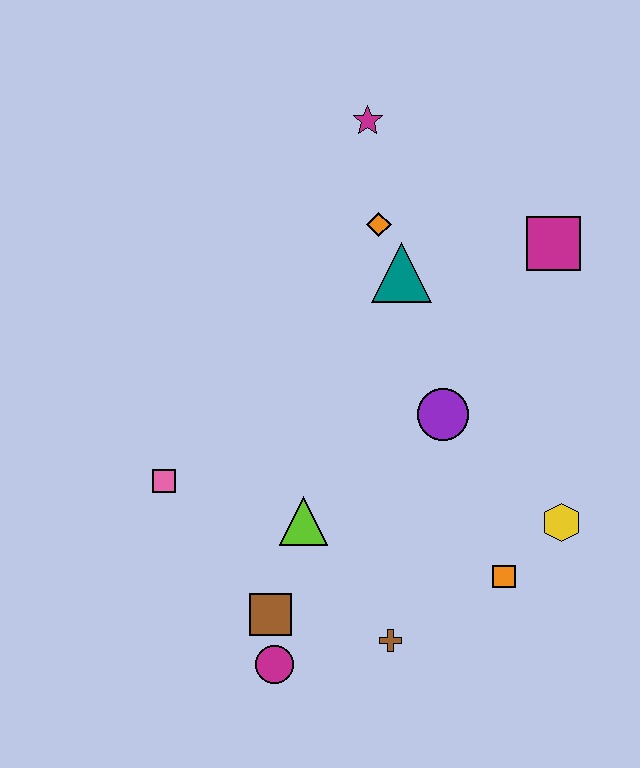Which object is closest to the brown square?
The magenta circle is closest to the brown square.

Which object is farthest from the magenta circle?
The magenta star is farthest from the magenta circle.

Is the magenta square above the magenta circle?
Yes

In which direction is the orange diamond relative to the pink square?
The orange diamond is above the pink square.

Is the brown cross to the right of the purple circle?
No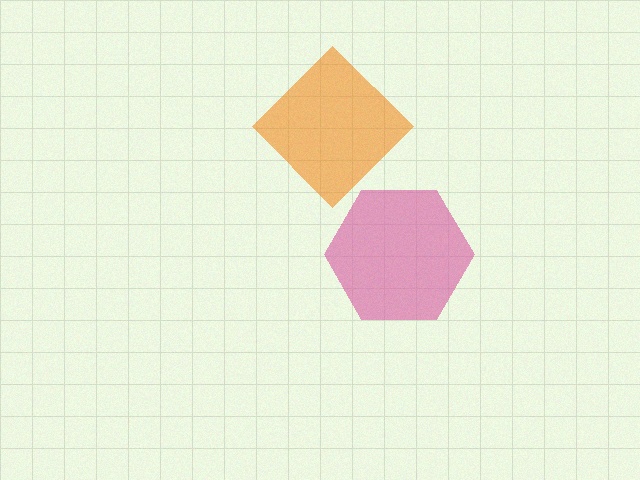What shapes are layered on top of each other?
The layered shapes are: a pink hexagon, an orange diamond.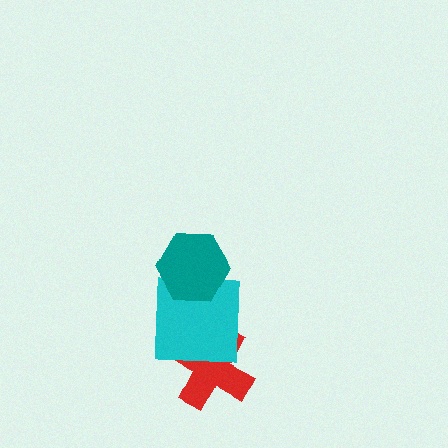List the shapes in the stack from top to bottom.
From top to bottom: the teal hexagon, the cyan square, the red cross.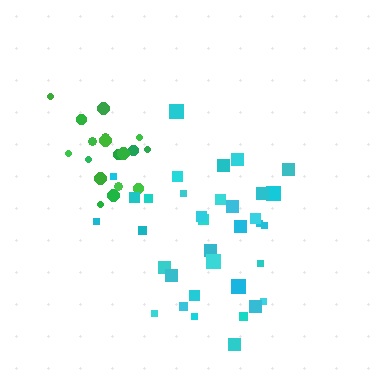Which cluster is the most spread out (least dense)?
Cyan.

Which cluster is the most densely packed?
Green.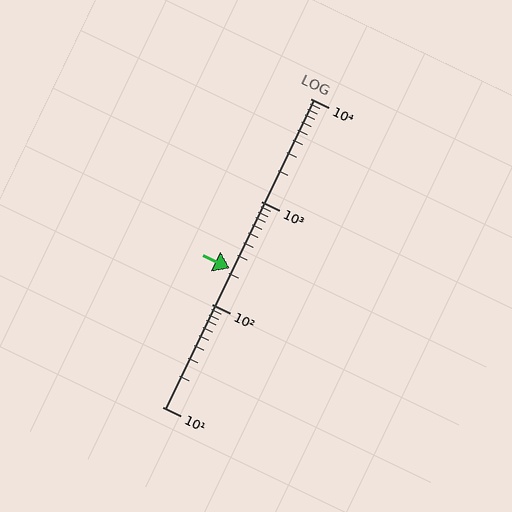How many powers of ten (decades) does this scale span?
The scale spans 3 decades, from 10 to 10000.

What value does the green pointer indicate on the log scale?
The pointer indicates approximately 220.